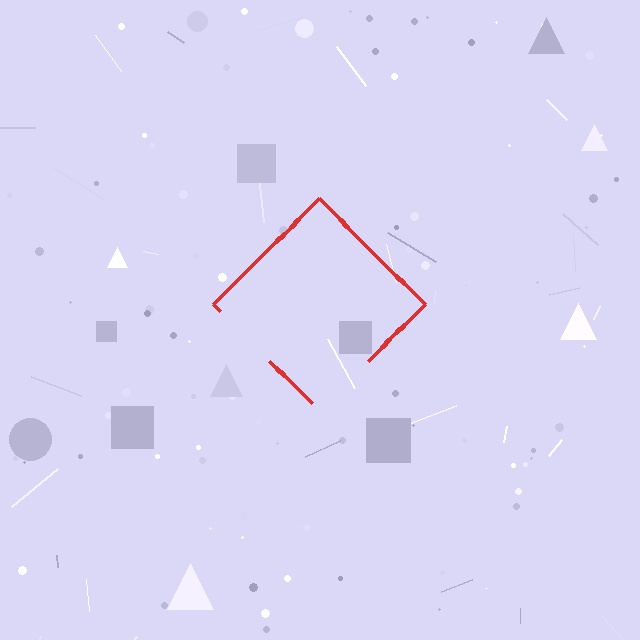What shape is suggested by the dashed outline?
The dashed outline suggests a diamond.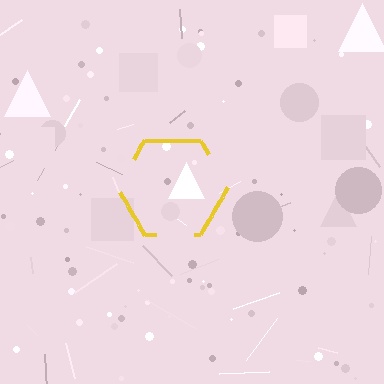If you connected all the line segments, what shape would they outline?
They would outline a hexagon.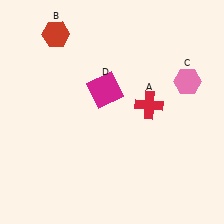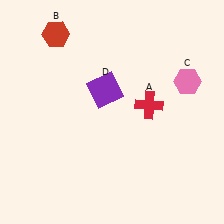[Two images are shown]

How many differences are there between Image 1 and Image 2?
There is 1 difference between the two images.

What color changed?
The square (D) changed from magenta in Image 1 to purple in Image 2.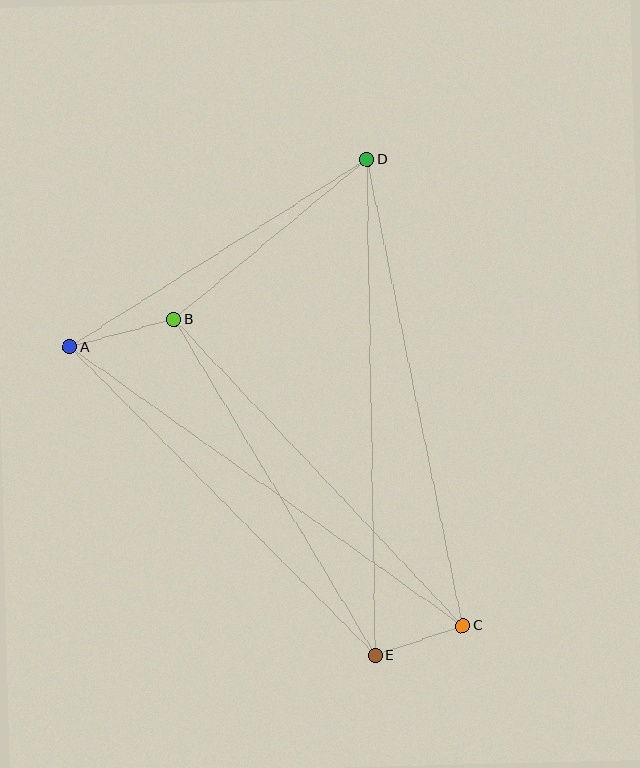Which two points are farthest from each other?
Points D and E are farthest from each other.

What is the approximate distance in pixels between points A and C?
The distance between A and C is approximately 482 pixels.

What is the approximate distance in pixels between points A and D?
The distance between A and D is approximately 352 pixels.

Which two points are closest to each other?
Points C and E are closest to each other.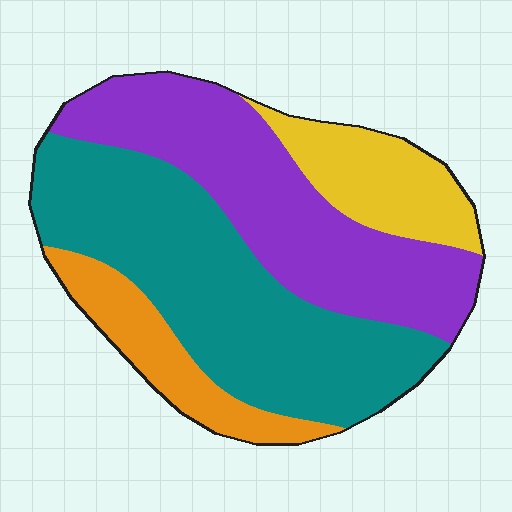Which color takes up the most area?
Teal, at roughly 40%.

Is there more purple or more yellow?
Purple.